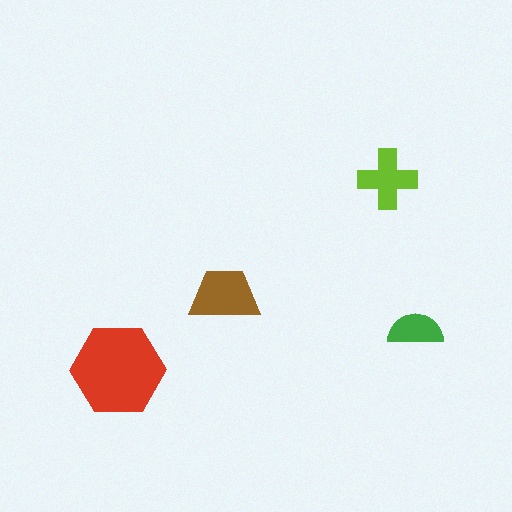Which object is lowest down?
The red hexagon is bottommost.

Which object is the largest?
The red hexagon.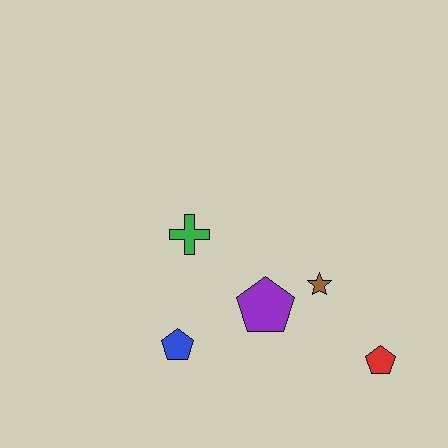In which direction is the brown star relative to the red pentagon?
The brown star is above the red pentagon.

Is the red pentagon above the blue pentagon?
No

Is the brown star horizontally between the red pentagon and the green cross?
Yes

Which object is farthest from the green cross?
The red pentagon is farthest from the green cross.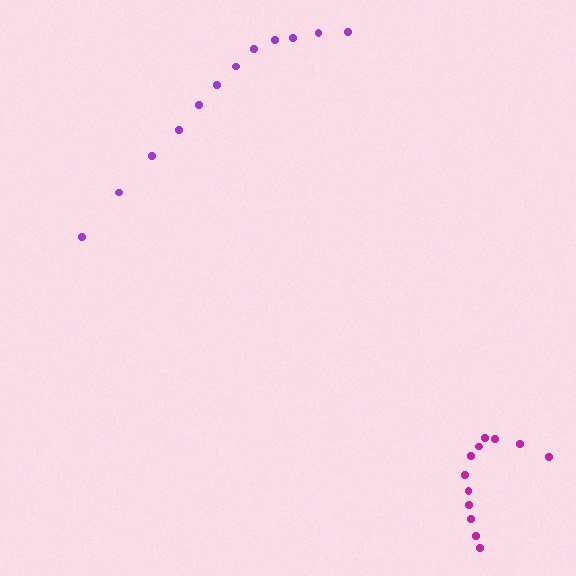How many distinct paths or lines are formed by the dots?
There are 2 distinct paths.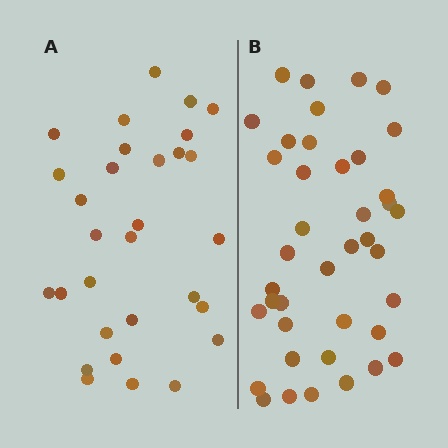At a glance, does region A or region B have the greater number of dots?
Region B (the right region) has more dots.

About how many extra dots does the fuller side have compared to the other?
Region B has roughly 10 or so more dots than region A.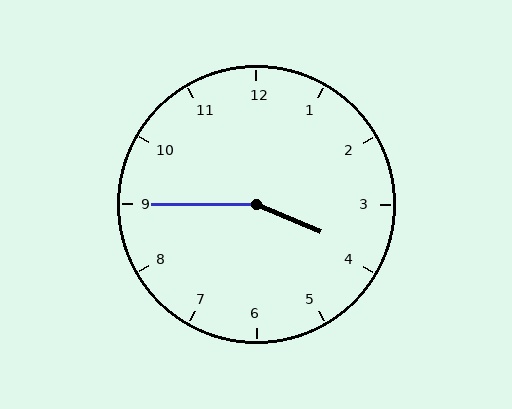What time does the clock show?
3:45.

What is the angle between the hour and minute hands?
Approximately 158 degrees.